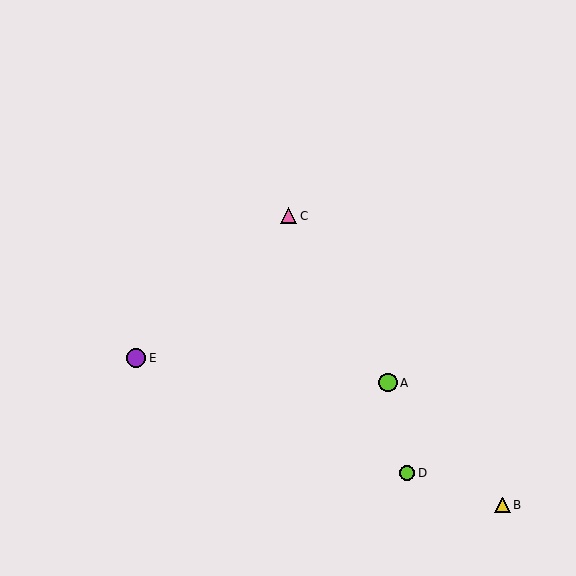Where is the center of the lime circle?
The center of the lime circle is at (388, 383).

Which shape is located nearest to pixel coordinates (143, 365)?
The purple circle (labeled E) at (136, 358) is nearest to that location.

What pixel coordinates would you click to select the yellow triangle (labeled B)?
Click at (503, 505) to select the yellow triangle B.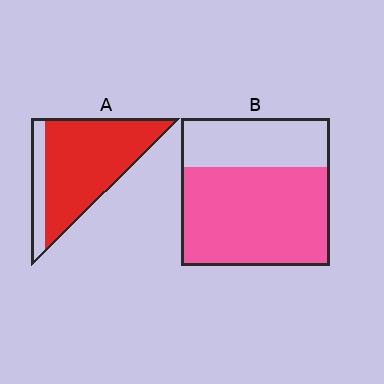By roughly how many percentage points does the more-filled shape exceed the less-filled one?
By roughly 15 percentage points (A over B).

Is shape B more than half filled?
Yes.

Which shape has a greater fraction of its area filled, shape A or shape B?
Shape A.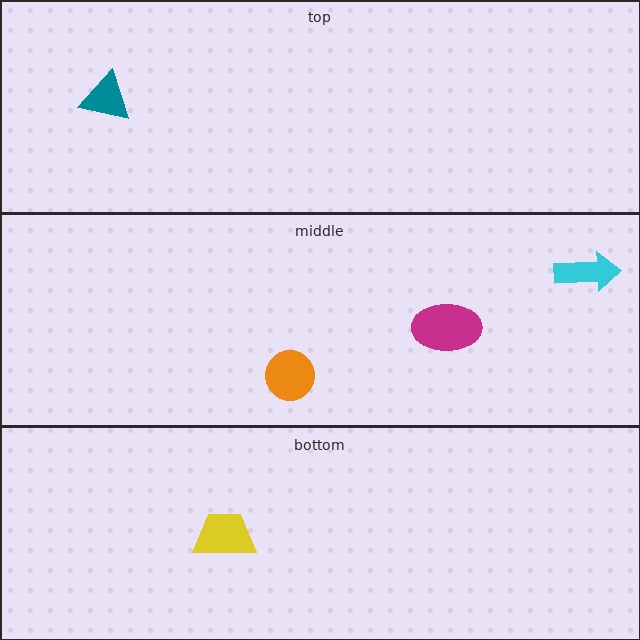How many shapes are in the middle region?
3.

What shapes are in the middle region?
The orange circle, the cyan arrow, the magenta ellipse.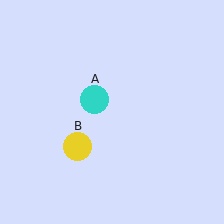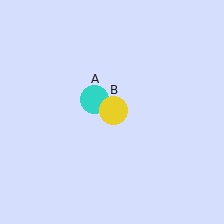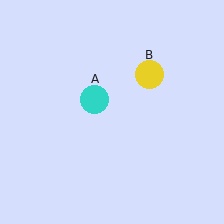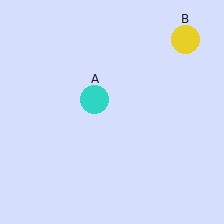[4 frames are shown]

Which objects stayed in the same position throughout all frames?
Cyan circle (object A) remained stationary.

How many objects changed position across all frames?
1 object changed position: yellow circle (object B).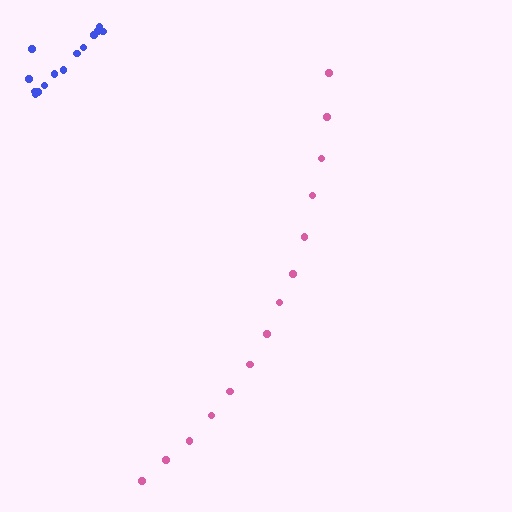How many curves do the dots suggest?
There are 2 distinct paths.